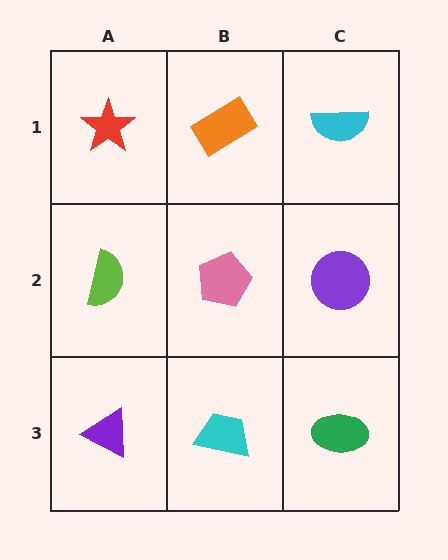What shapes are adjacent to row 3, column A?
A lime semicircle (row 2, column A), a cyan trapezoid (row 3, column B).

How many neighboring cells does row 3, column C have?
2.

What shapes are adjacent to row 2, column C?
A cyan semicircle (row 1, column C), a green ellipse (row 3, column C), a pink pentagon (row 2, column B).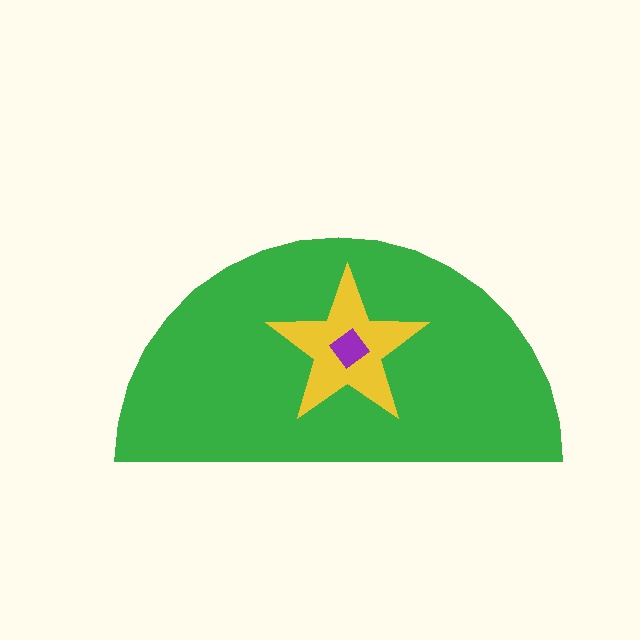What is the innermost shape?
The purple diamond.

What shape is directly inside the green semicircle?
The yellow star.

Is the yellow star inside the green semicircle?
Yes.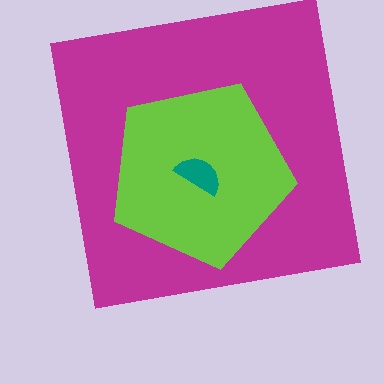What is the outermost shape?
The magenta square.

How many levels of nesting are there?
3.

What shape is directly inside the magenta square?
The lime pentagon.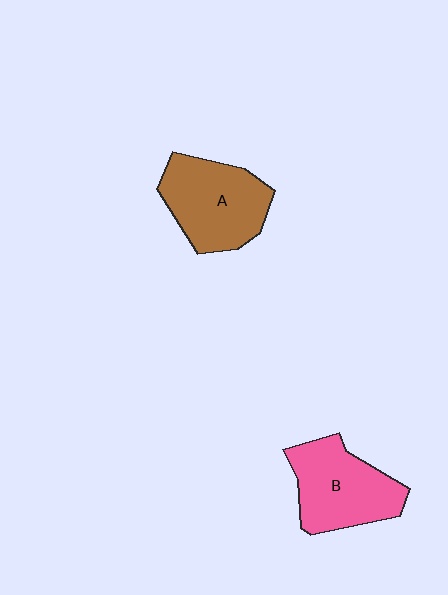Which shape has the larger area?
Shape A (brown).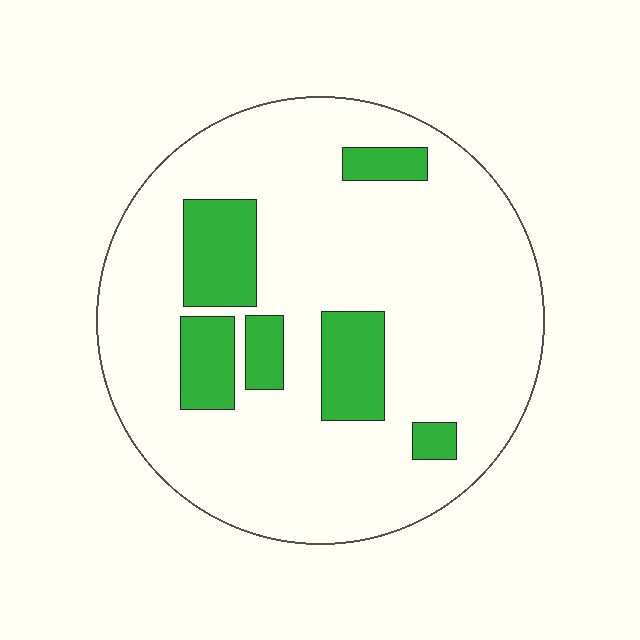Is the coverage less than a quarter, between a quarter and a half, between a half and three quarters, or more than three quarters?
Less than a quarter.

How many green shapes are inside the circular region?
6.